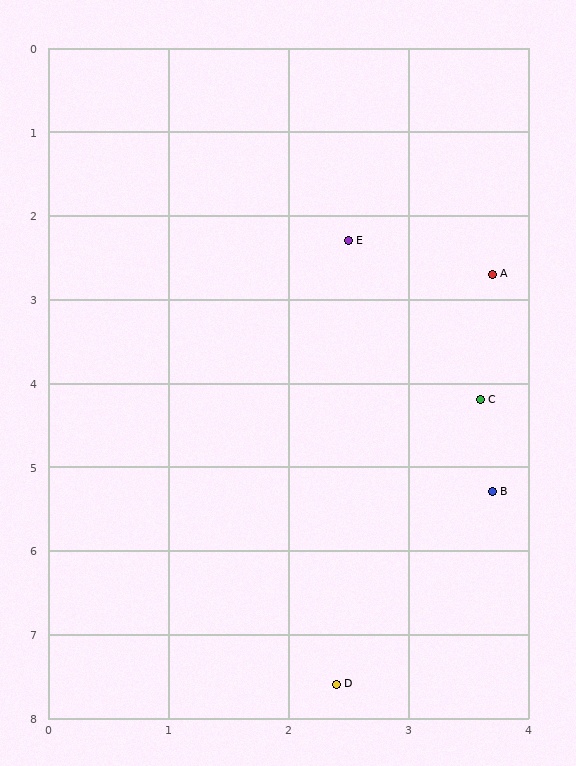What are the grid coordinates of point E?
Point E is at approximately (2.5, 2.3).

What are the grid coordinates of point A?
Point A is at approximately (3.7, 2.7).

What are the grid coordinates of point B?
Point B is at approximately (3.7, 5.3).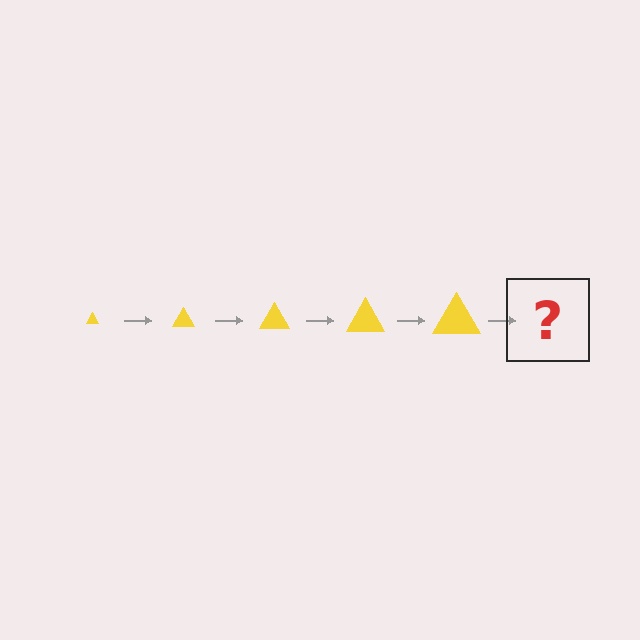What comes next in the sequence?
The next element should be a yellow triangle, larger than the previous one.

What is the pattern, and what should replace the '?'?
The pattern is that the triangle gets progressively larger each step. The '?' should be a yellow triangle, larger than the previous one.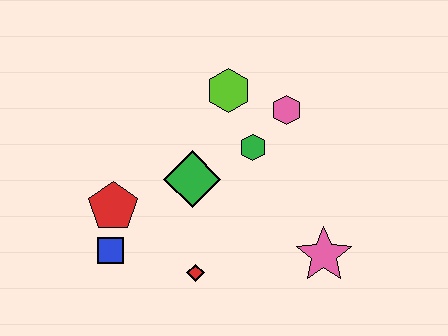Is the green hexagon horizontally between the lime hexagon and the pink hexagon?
Yes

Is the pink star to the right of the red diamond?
Yes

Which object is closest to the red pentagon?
The blue square is closest to the red pentagon.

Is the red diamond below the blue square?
Yes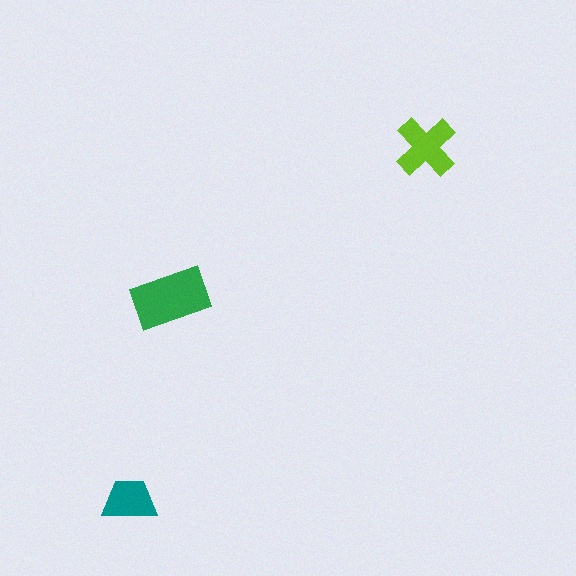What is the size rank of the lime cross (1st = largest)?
2nd.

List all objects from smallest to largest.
The teal trapezoid, the lime cross, the green rectangle.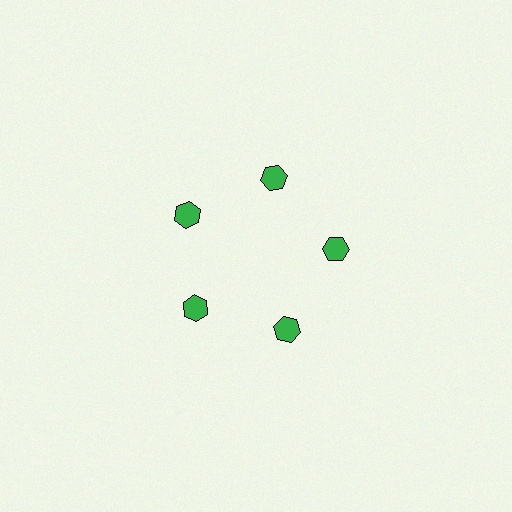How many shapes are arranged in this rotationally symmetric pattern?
There are 5 shapes, arranged in 5 groups of 1.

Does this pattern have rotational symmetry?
Yes, this pattern has 5-fold rotational symmetry. It looks the same after rotating 72 degrees around the center.